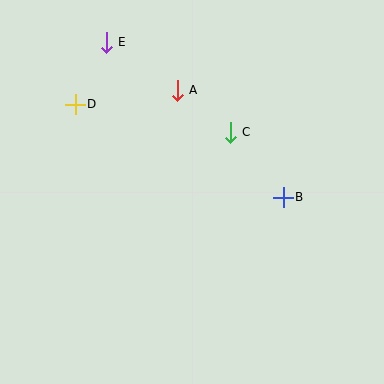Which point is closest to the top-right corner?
Point C is closest to the top-right corner.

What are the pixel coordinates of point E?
Point E is at (106, 42).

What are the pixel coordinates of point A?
Point A is at (177, 90).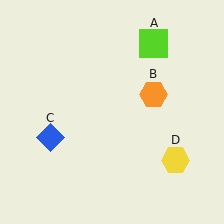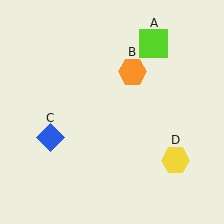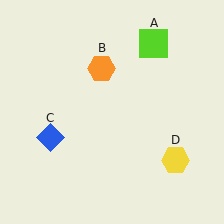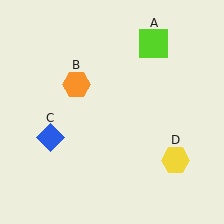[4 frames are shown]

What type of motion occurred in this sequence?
The orange hexagon (object B) rotated counterclockwise around the center of the scene.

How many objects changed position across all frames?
1 object changed position: orange hexagon (object B).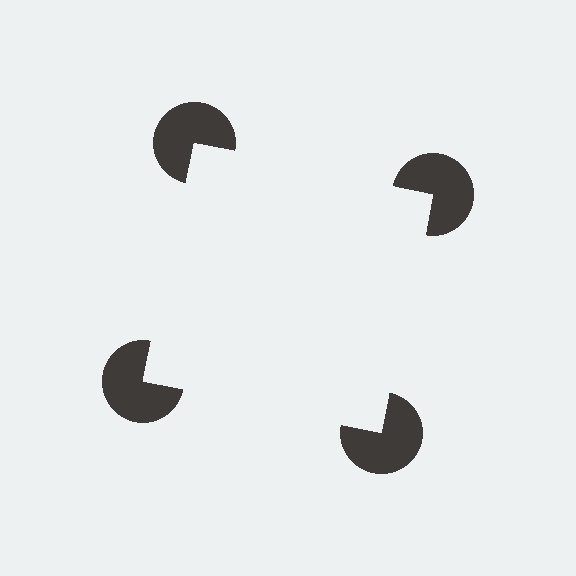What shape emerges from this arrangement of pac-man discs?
An illusory square — its edges are inferred from the aligned wedge cuts in the pac-man discs, not physically drawn.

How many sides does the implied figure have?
4 sides.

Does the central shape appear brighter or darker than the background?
It typically appears slightly brighter than the background, even though no actual brightness change is drawn.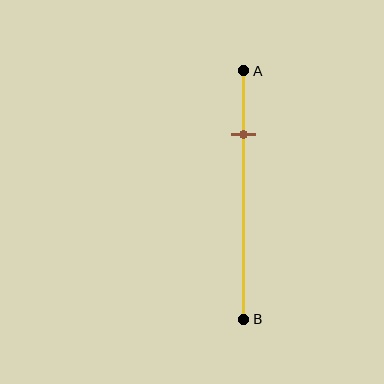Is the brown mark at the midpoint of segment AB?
No, the mark is at about 25% from A, not at the 50% midpoint.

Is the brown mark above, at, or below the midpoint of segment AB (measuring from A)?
The brown mark is above the midpoint of segment AB.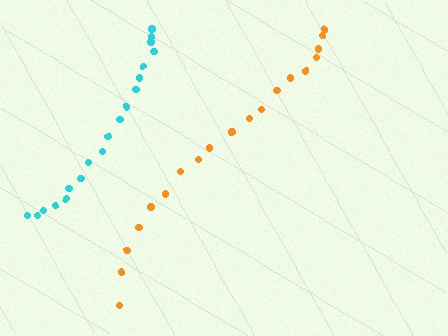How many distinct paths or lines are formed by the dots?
There are 2 distinct paths.